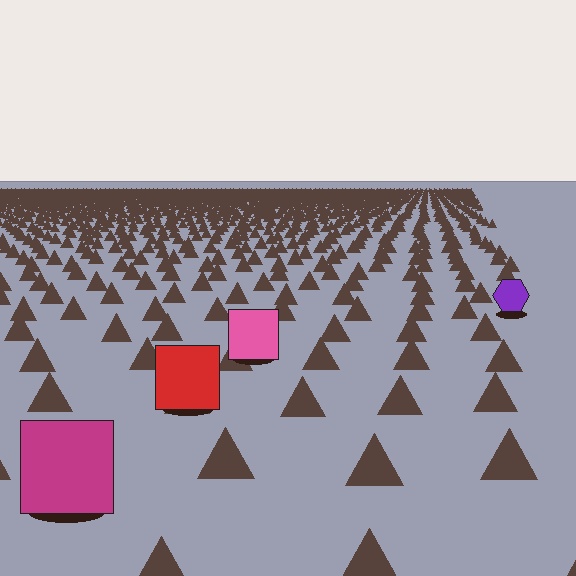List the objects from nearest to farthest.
From nearest to farthest: the magenta square, the red square, the pink square, the purple hexagon.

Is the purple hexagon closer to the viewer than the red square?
No. The red square is closer — you can tell from the texture gradient: the ground texture is coarser near it.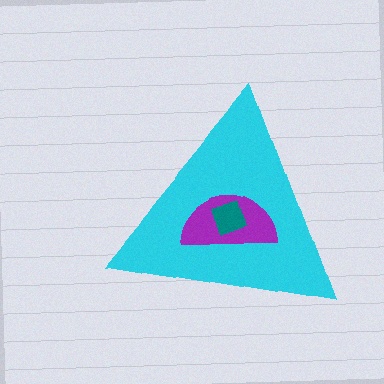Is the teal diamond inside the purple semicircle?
Yes.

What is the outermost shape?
The cyan triangle.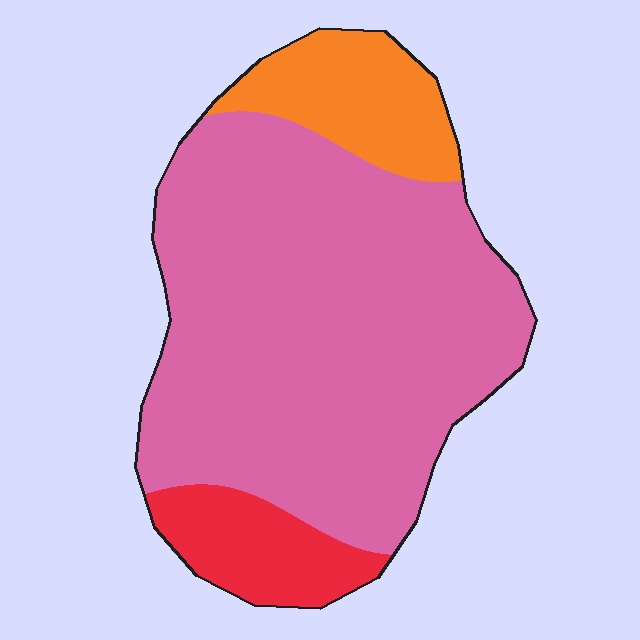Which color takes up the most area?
Pink, at roughly 75%.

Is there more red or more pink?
Pink.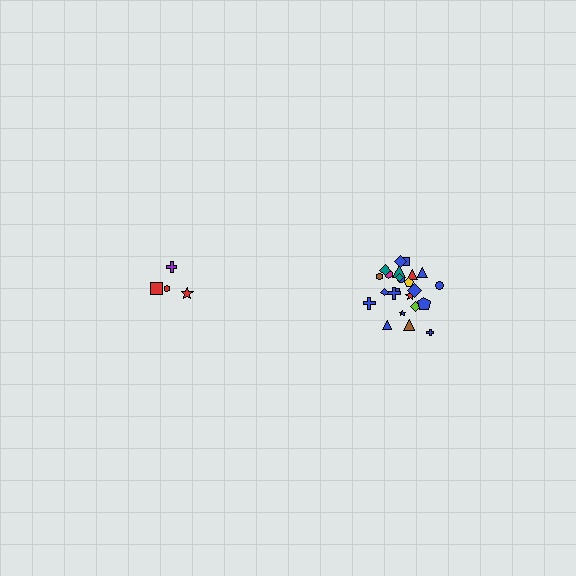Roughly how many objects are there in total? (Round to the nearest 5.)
Roughly 30 objects in total.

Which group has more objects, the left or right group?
The right group.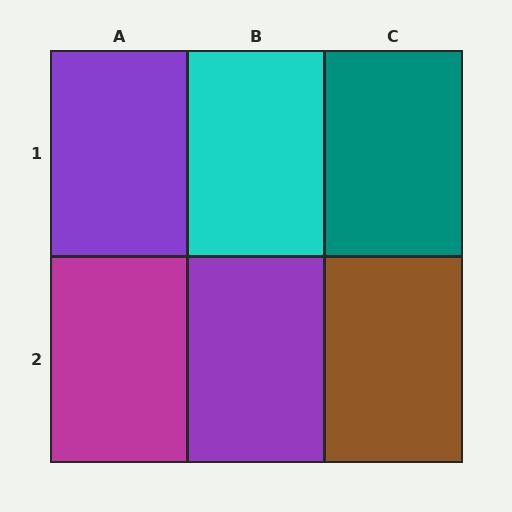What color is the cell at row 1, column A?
Purple.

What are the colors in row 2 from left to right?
Magenta, purple, brown.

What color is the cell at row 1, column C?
Teal.